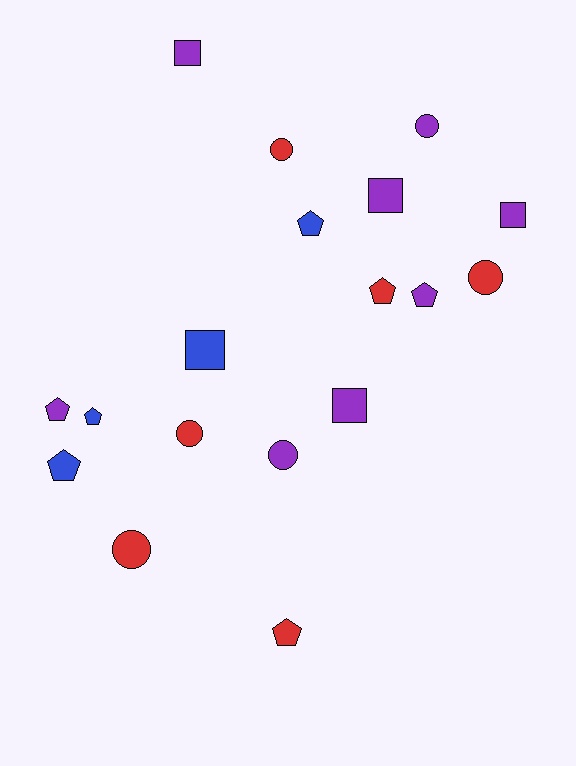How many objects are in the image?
There are 18 objects.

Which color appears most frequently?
Purple, with 8 objects.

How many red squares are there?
There are no red squares.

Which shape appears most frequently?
Pentagon, with 7 objects.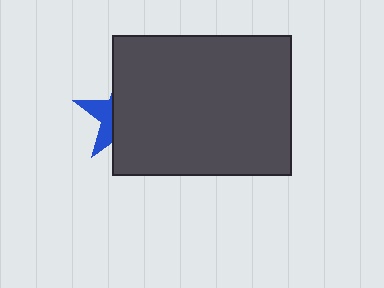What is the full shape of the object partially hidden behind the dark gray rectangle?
The partially hidden object is a blue star.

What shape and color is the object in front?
The object in front is a dark gray rectangle.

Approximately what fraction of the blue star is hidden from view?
Roughly 68% of the blue star is hidden behind the dark gray rectangle.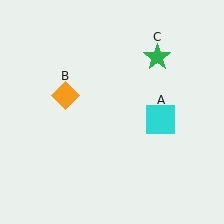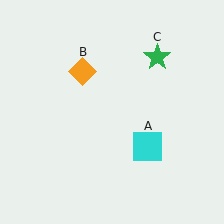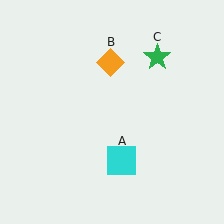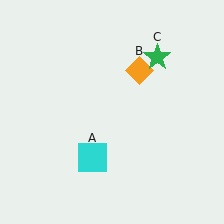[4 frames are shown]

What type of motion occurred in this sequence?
The cyan square (object A), orange diamond (object B) rotated clockwise around the center of the scene.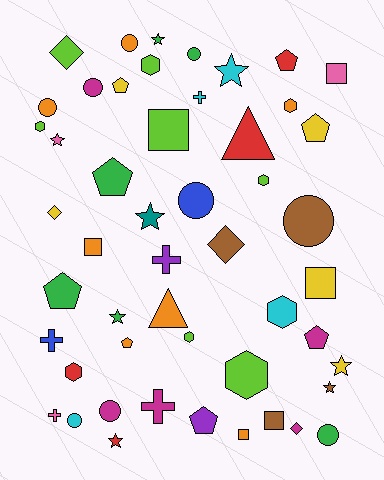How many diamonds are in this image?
There are 4 diamonds.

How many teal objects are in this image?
There is 1 teal object.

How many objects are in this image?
There are 50 objects.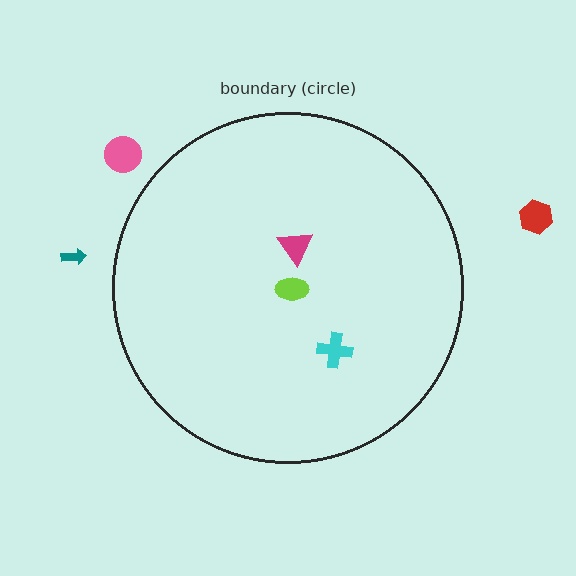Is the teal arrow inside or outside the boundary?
Outside.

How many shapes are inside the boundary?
3 inside, 3 outside.